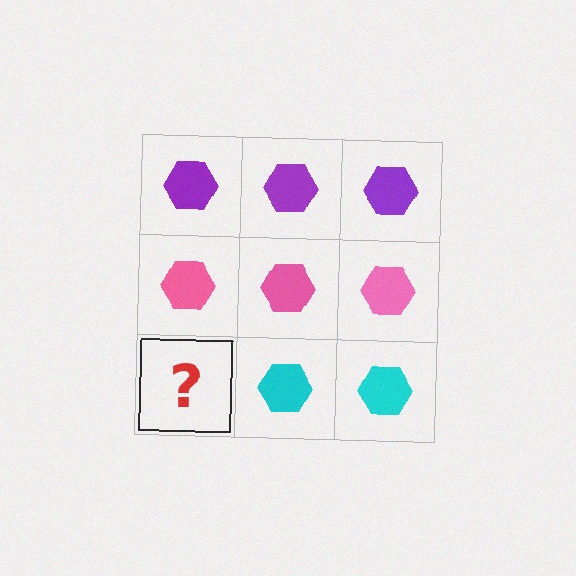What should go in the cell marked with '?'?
The missing cell should contain a cyan hexagon.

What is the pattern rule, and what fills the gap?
The rule is that each row has a consistent color. The gap should be filled with a cyan hexagon.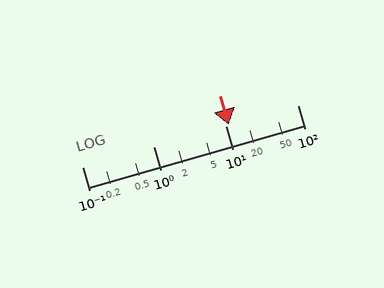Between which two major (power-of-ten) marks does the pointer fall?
The pointer is between 10 and 100.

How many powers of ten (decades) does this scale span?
The scale spans 3 decades, from 0.1 to 100.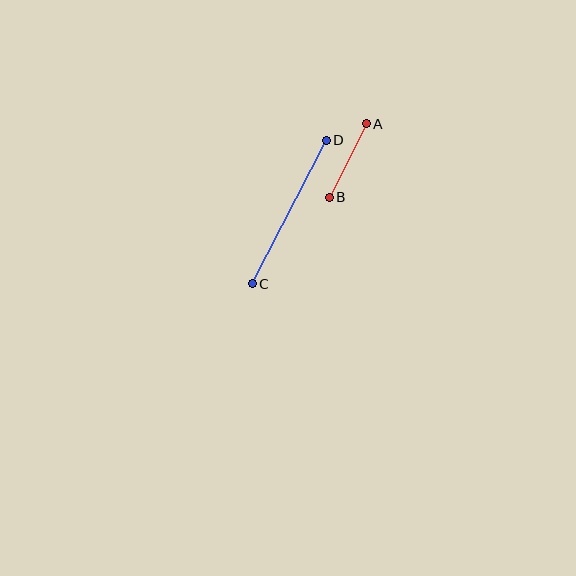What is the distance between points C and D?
The distance is approximately 161 pixels.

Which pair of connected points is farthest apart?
Points C and D are farthest apart.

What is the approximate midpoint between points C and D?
The midpoint is at approximately (289, 212) pixels.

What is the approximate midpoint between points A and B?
The midpoint is at approximately (348, 161) pixels.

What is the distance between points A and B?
The distance is approximately 82 pixels.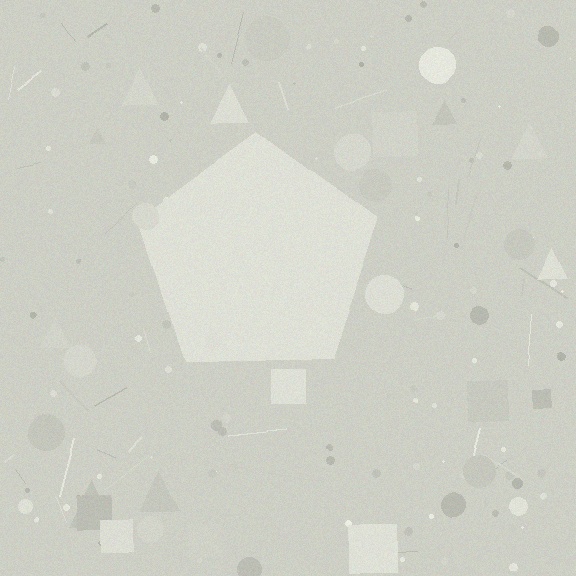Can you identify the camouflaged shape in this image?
The camouflaged shape is a pentagon.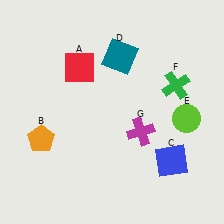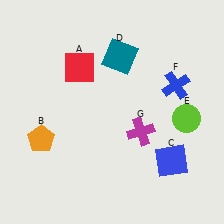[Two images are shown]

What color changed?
The cross (F) changed from green in Image 1 to blue in Image 2.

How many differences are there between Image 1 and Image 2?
There is 1 difference between the two images.